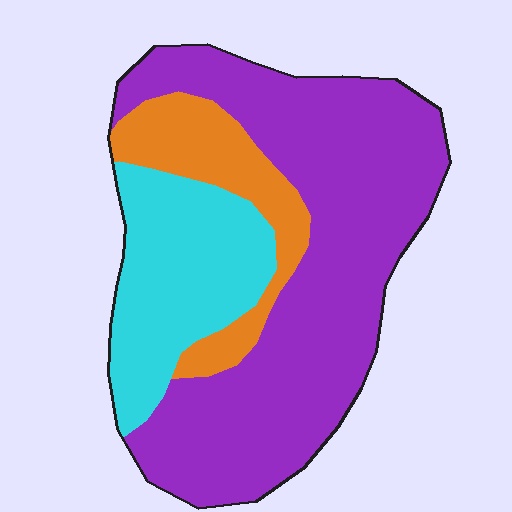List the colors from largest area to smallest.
From largest to smallest: purple, cyan, orange.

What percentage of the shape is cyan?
Cyan covers about 25% of the shape.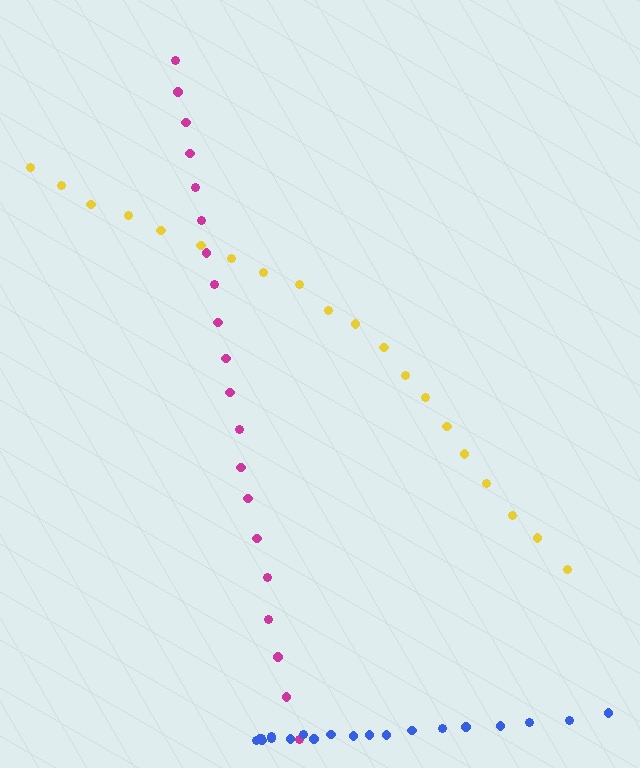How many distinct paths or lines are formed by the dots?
There are 3 distinct paths.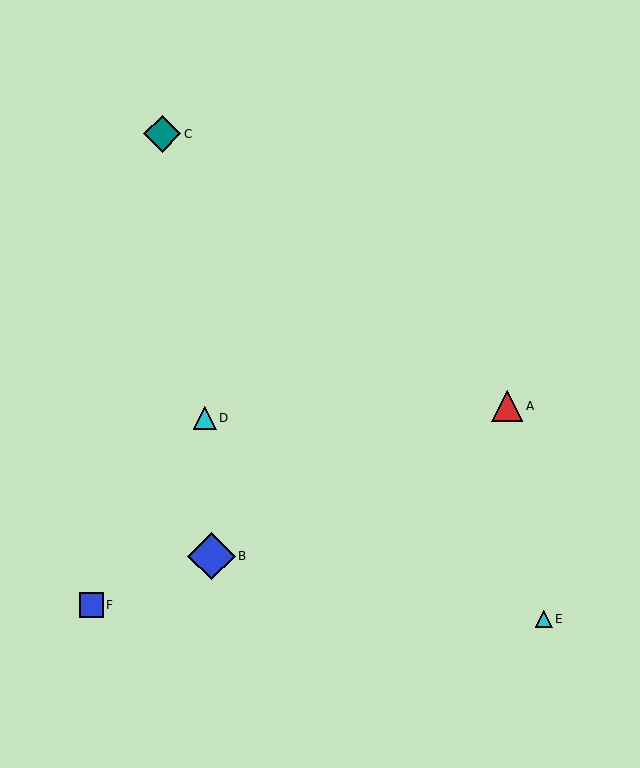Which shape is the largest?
The blue diamond (labeled B) is the largest.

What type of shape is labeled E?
Shape E is a cyan triangle.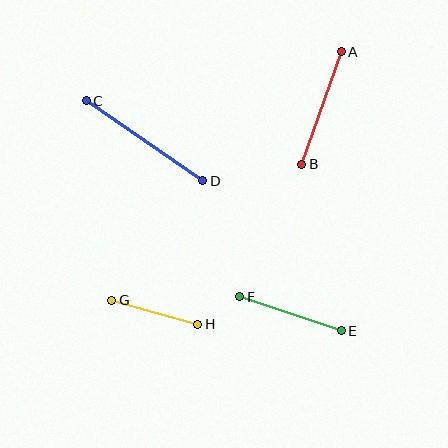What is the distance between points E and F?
The distance is approximately 107 pixels.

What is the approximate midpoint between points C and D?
The midpoint is at approximately (144, 141) pixels.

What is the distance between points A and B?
The distance is approximately 119 pixels.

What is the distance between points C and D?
The distance is approximately 141 pixels.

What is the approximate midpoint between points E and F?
The midpoint is at approximately (290, 314) pixels.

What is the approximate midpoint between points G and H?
The midpoint is at approximately (155, 312) pixels.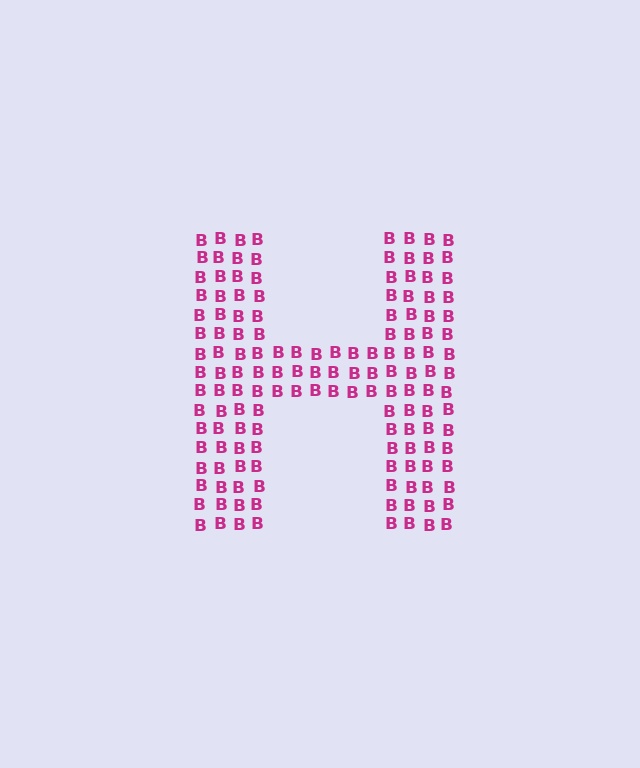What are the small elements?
The small elements are letter B's.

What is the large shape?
The large shape is the letter H.